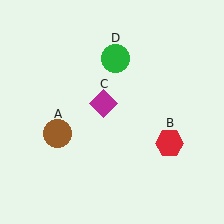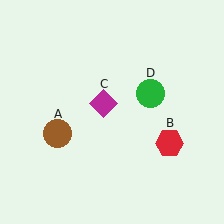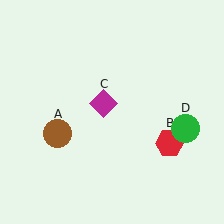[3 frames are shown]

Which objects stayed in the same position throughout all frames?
Brown circle (object A) and red hexagon (object B) and magenta diamond (object C) remained stationary.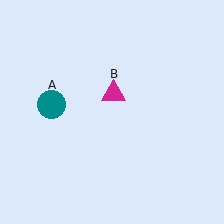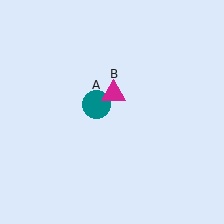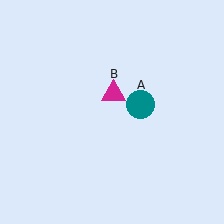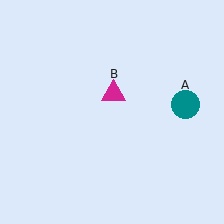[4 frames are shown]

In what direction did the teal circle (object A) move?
The teal circle (object A) moved right.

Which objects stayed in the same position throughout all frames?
Magenta triangle (object B) remained stationary.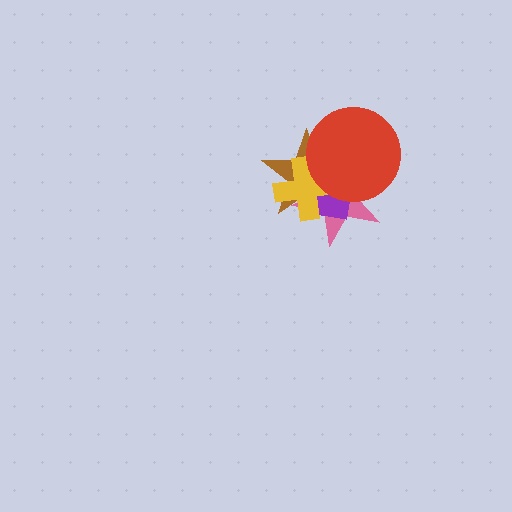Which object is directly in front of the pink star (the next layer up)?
The brown star is directly in front of the pink star.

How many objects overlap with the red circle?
4 objects overlap with the red circle.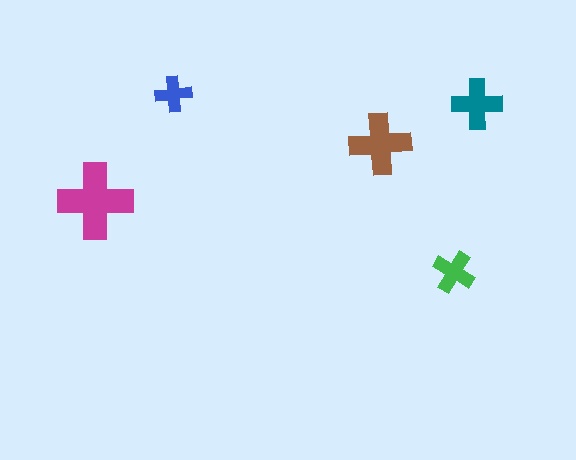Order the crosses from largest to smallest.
the magenta one, the brown one, the teal one, the green one, the blue one.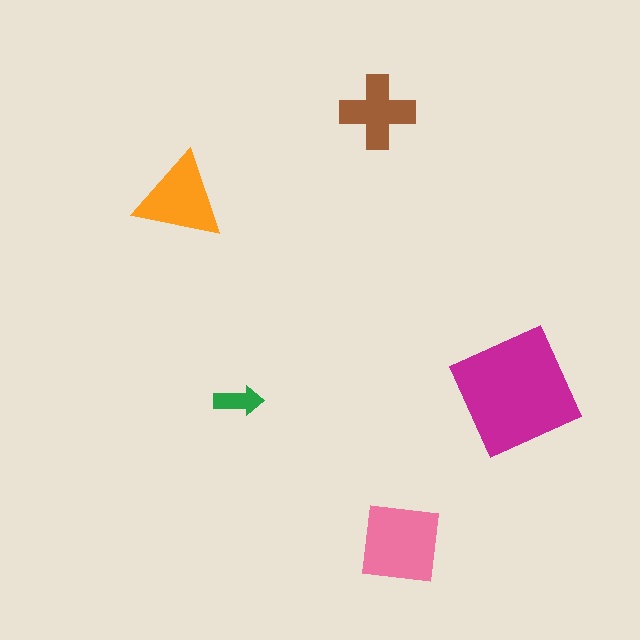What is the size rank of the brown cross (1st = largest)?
4th.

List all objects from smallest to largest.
The green arrow, the brown cross, the orange triangle, the pink square, the magenta square.